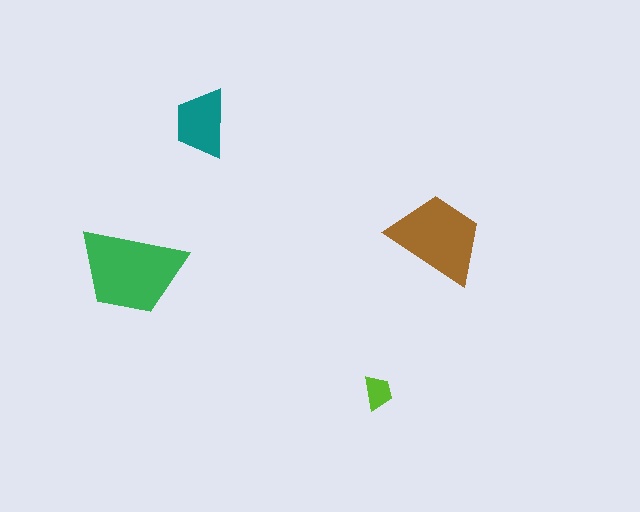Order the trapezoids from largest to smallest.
the green one, the brown one, the teal one, the lime one.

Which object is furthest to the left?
The green trapezoid is leftmost.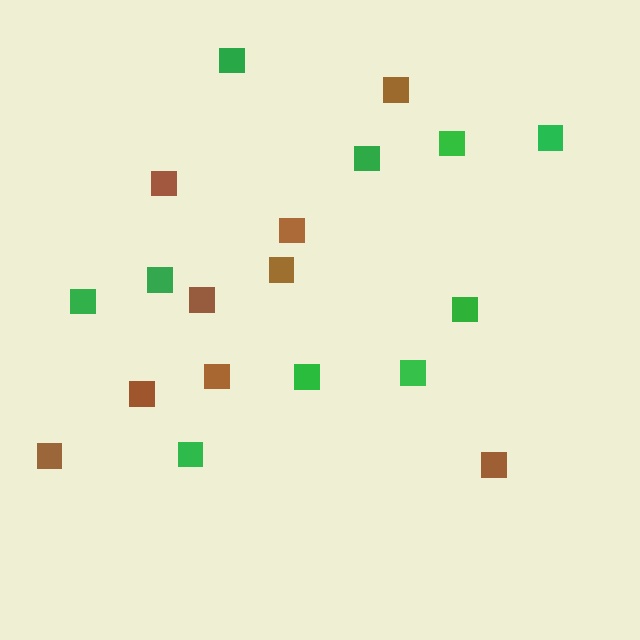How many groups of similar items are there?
There are 2 groups: one group of green squares (10) and one group of brown squares (9).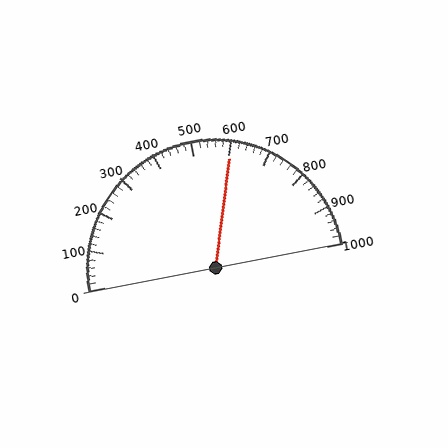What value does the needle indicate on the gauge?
The needle indicates approximately 600.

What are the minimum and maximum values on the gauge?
The gauge ranges from 0 to 1000.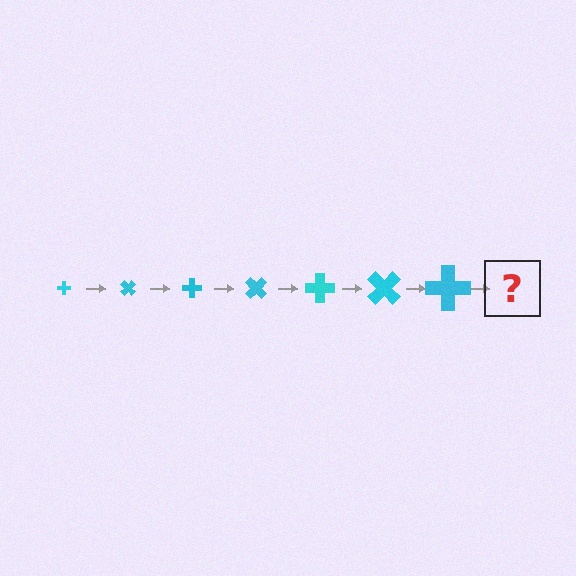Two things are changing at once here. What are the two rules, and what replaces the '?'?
The two rules are that the cross grows larger each step and it rotates 45 degrees each step. The '?' should be a cross, larger than the previous one and rotated 315 degrees from the start.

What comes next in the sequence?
The next element should be a cross, larger than the previous one and rotated 315 degrees from the start.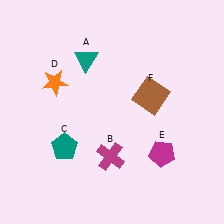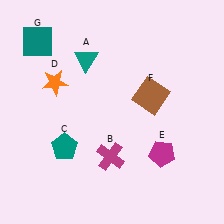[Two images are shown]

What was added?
A teal square (G) was added in Image 2.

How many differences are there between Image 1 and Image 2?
There is 1 difference between the two images.